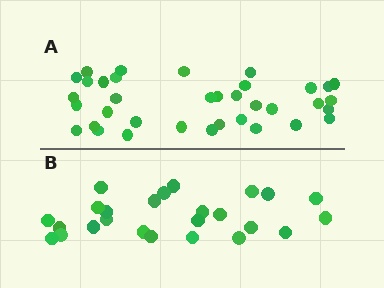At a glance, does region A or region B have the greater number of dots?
Region A (the top region) has more dots.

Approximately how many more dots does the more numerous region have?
Region A has roughly 12 or so more dots than region B.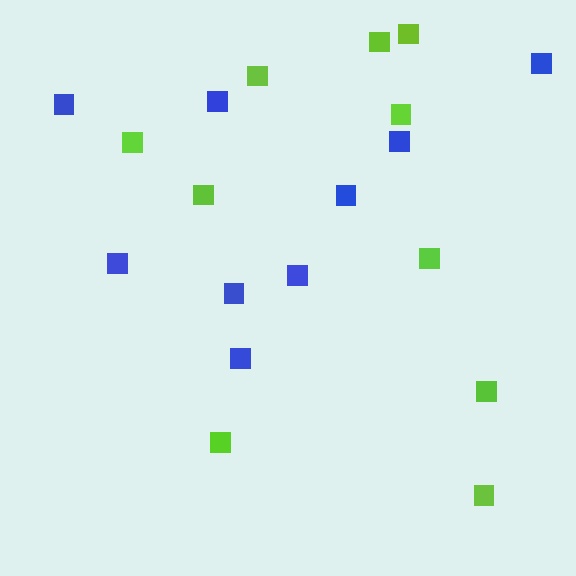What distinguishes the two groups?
There are 2 groups: one group of blue squares (9) and one group of lime squares (10).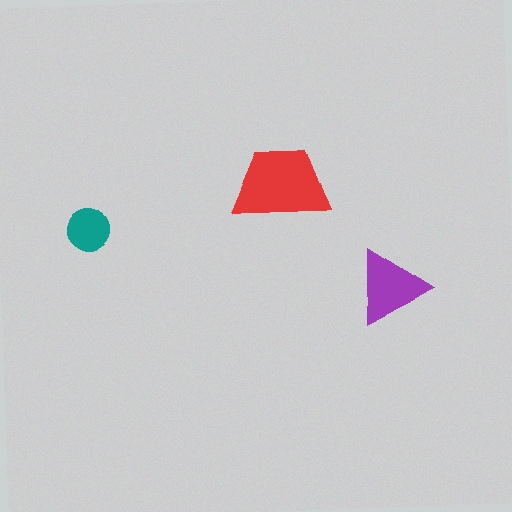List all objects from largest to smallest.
The red trapezoid, the purple triangle, the teal circle.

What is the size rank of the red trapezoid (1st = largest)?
1st.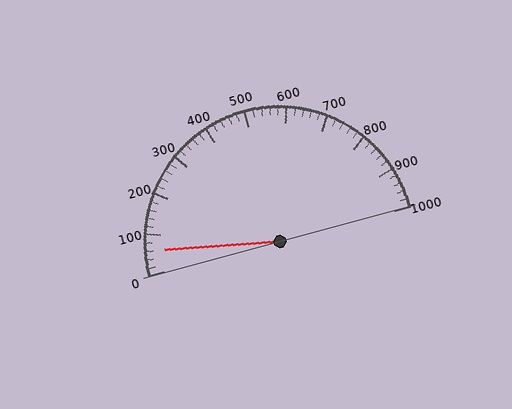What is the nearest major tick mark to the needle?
The nearest major tick mark is 100.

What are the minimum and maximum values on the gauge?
The gauge ranges from 0 to 1000.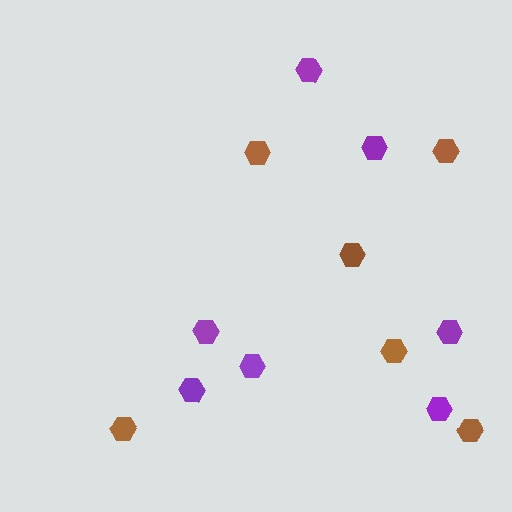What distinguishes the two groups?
There are 2 groups: one group of brown hexagons (6) and one group of purple hexagons (7).